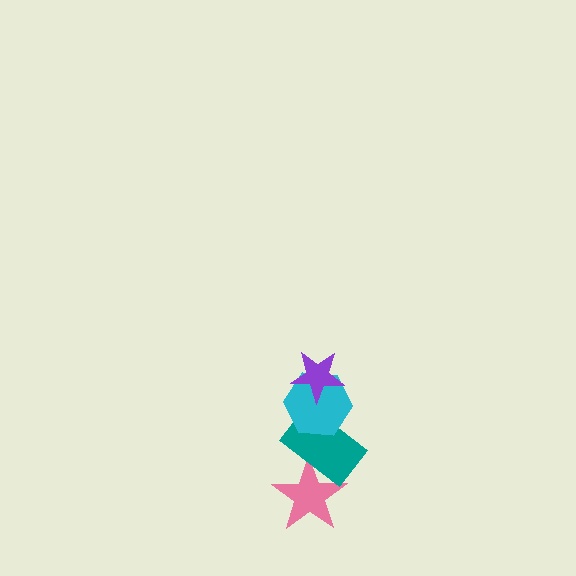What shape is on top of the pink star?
The teal rectangle is on top of the pink star.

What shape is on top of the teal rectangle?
The cyan hexagon is on top of the teal rectangle.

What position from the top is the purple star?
The purple star is 1st from the top.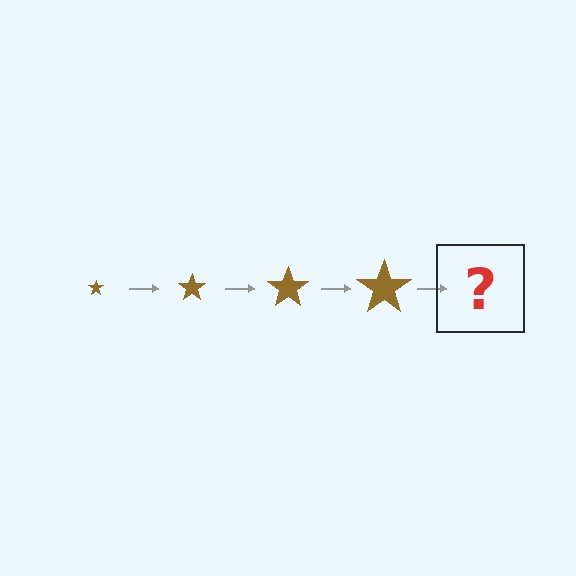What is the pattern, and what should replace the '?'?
The pattern is that the star gets progressively larger each step. The '?' should be a brown star, larger than the previous one.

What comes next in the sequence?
The next element should be a brown star, larger than the previous one.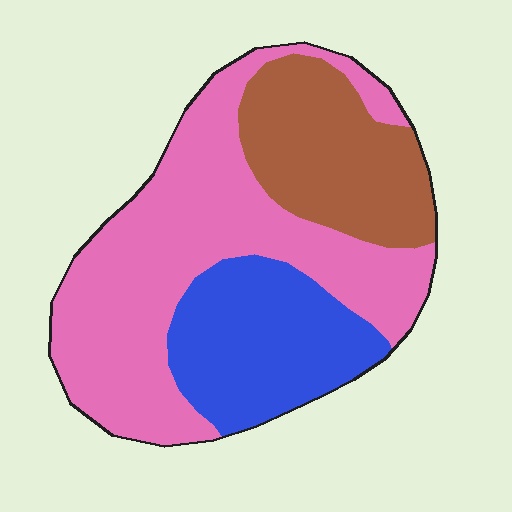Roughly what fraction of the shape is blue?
Blue covers 24% of the shape.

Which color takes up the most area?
Pink, at roughly 50%.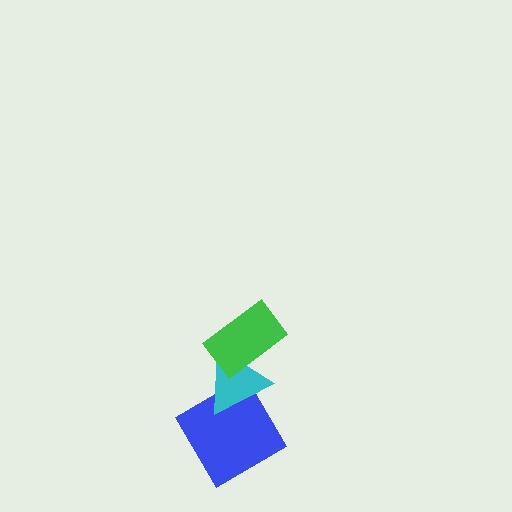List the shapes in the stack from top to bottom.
From top to bottom: the green rectangle, the cyan triangle, the blue diamond.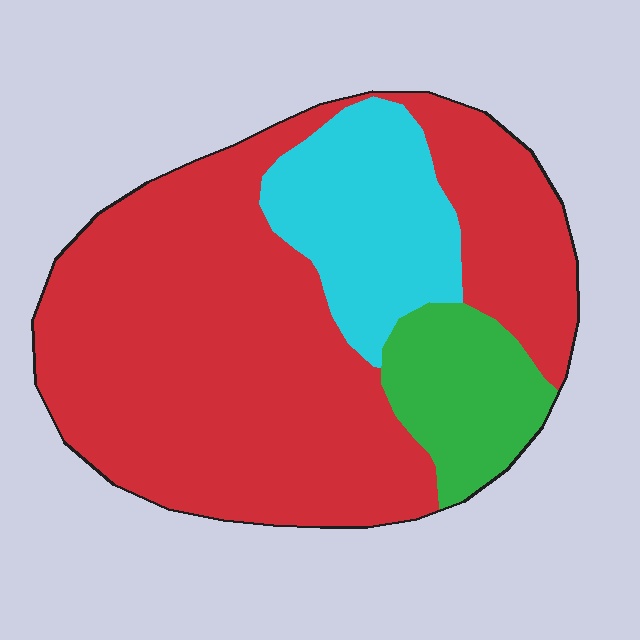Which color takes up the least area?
Green, at roughly 10%.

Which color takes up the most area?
Red, at roughly 70%.